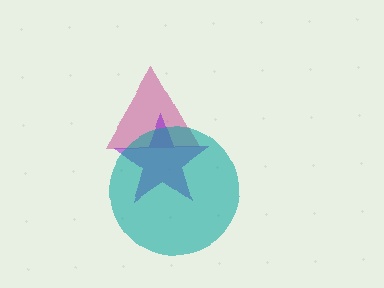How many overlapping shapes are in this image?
There are 3 overlapping shapes in the image.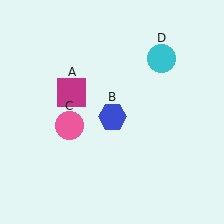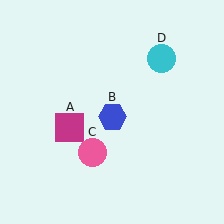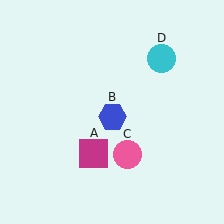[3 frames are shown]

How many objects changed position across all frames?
2 objects changed position: magenta square (object A), pink circle (object C).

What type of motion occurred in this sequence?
The magenta square (object A), pink circle (object C) rotated counterclockwise around the center of the scene.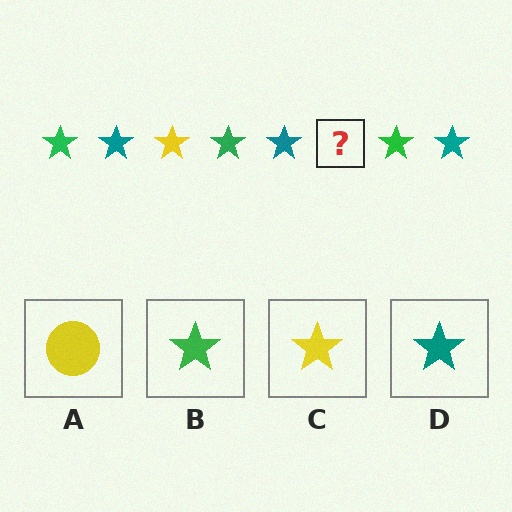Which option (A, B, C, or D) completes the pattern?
C.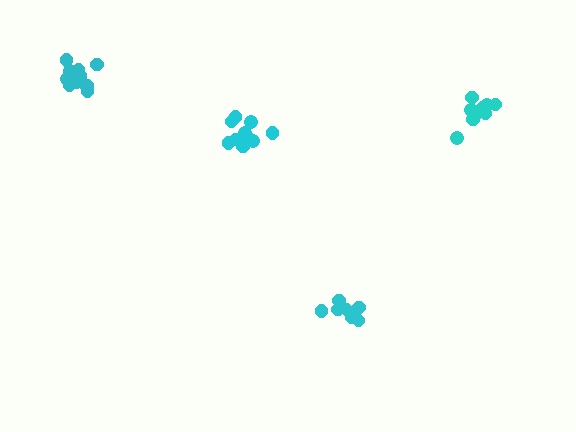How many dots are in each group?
Group 1: 11 dots, Group 2: 9 dots, Group 3: 12 dots, Group 4: 7 dots (39 total).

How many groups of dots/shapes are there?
There are 4 groups.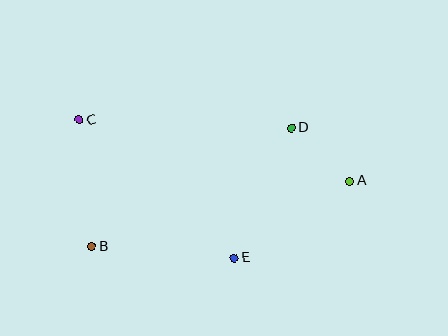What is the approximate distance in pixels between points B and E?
The distance between B and E is approximately 143 pixels.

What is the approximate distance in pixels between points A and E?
The distance between A and E is approximately 138 pixels.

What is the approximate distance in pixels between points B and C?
The distance between B and C is approximately 127 pixels.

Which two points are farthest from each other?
Points A and C are farthest from each other.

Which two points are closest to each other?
Points A and D are closest to each other.